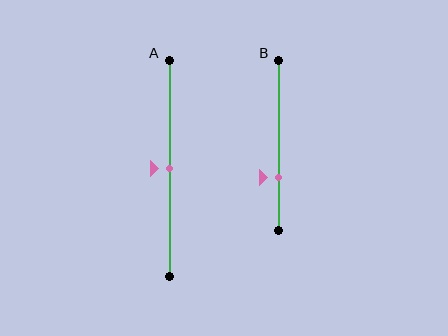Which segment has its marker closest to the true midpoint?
Segment A has its marker closest to the true midpoint.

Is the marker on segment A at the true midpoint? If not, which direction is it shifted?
Yes, the marker on segment A is at the true midpoint.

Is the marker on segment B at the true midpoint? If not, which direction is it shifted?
No, the marker on segment B is shifted downward by about 19% of the segment length.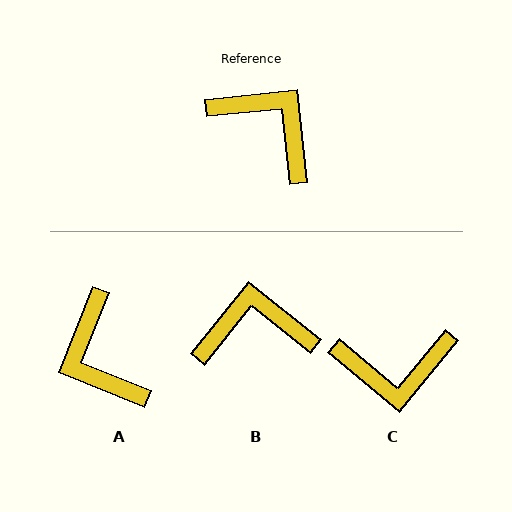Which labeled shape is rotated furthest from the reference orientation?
A, about 152 degrees away.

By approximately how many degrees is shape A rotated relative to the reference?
Approximately 152 degrees counter-clockwise.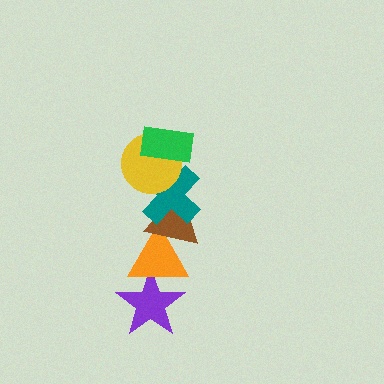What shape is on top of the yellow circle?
The green rectangle is on top of the yellow circle.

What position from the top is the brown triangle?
The brown triangle is 4th from the top.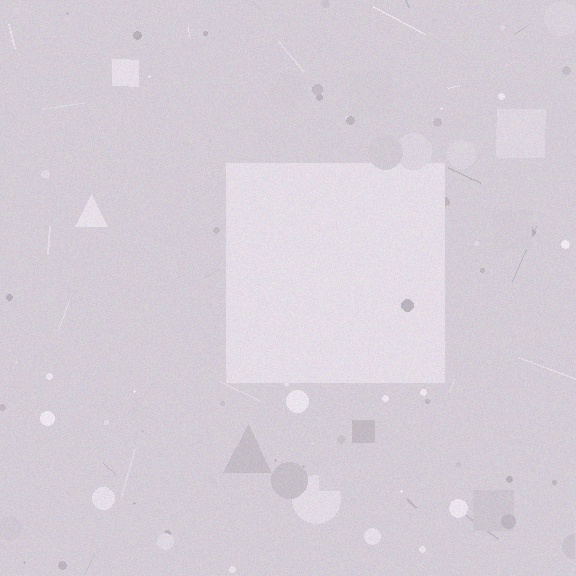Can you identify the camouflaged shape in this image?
The camouflaged shape is a square.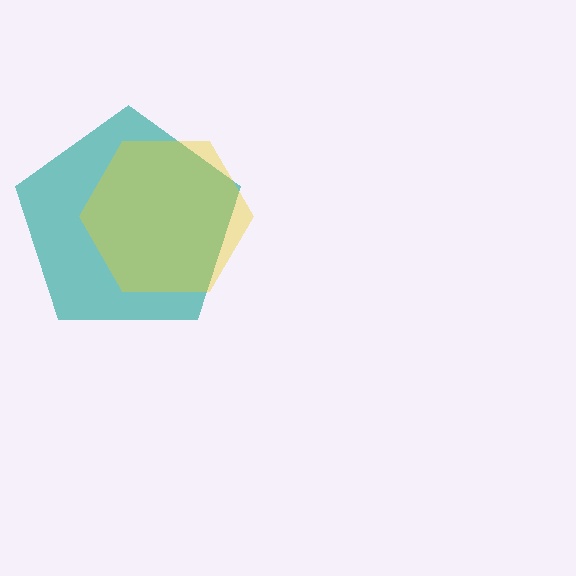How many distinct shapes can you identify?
There are 2 distinct shapes: a teal pentagon, a yellow hexagon.